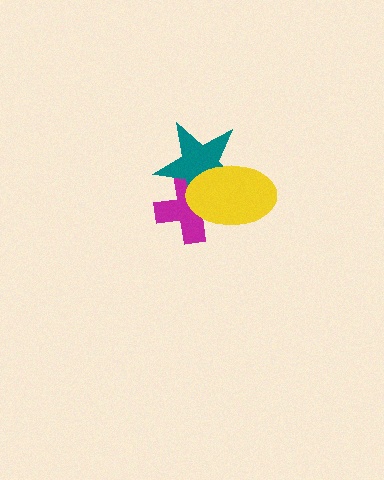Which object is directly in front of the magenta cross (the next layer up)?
The teal star is directly in front of the magenta cross.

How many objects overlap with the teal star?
2 objects overlap with the teal star.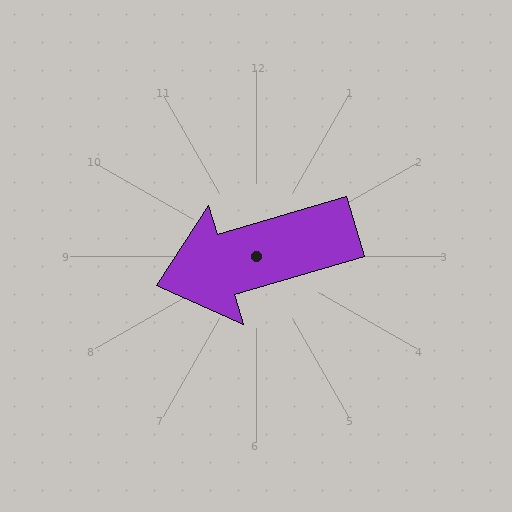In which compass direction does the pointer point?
West.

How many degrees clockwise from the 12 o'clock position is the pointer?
Approximately 254 degrees.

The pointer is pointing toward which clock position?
Roughly 8 o'clock.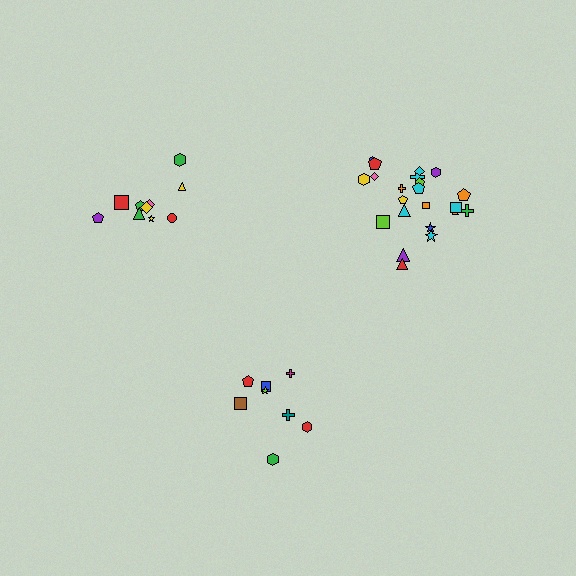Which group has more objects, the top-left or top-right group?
The top-right group.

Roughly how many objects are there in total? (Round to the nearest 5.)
Roughly 40 objects in total.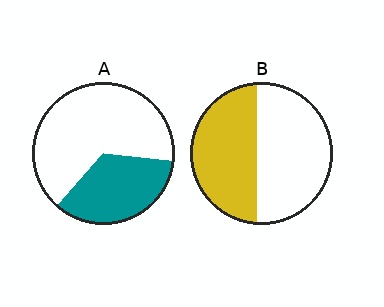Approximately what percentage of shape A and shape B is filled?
A is approximately 35% and B is approximately 45%.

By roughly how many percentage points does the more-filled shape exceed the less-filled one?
By roughly 10 percentage points (B over A).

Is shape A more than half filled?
No.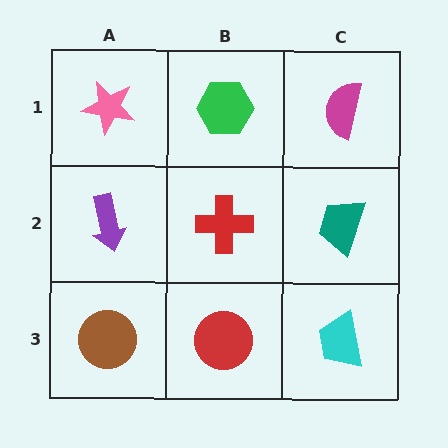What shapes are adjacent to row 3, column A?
A purple arrow (row 2, column A), a red circle (row 3, column B).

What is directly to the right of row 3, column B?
A cyan trapezoid.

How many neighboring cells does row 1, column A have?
2.